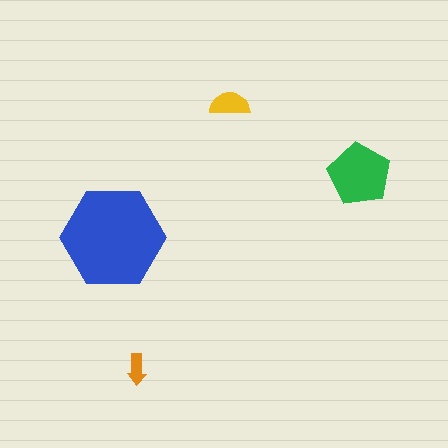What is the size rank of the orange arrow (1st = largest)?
4th.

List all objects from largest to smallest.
The blue hexagon, the green pentagon, the yellow semicircle, the orange arrow.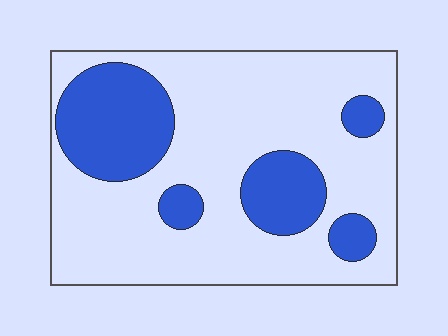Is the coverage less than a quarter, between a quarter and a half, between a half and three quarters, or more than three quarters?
Between a quarter and a half.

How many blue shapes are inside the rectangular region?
5.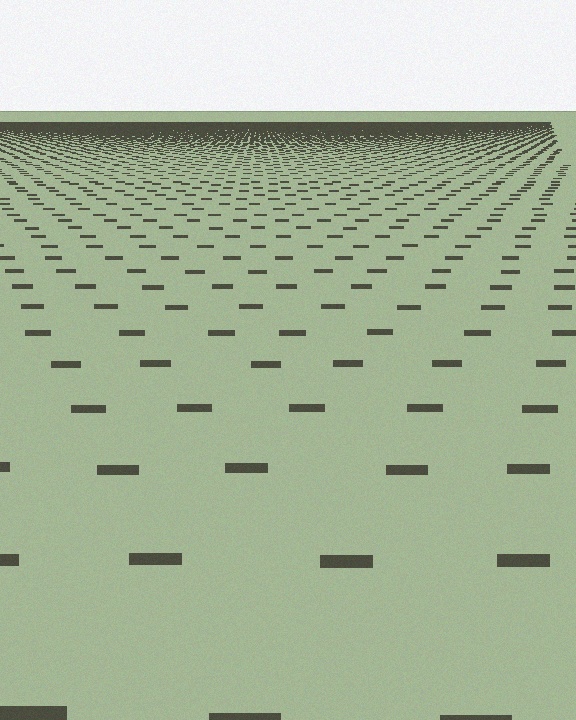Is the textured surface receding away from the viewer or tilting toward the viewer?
The surface is receding away from the viewer. Texture elements get smaller and denser toward the top.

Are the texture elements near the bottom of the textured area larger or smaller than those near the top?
Larger. Near the bottom, elements are closer to the viewer and appear at a bigger on-screen size.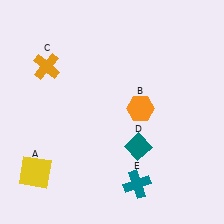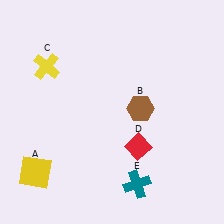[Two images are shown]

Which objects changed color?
B changed from orange to brown. C changed from orange to yellow. D changed from teal to red.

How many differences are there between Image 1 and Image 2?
There are 3 differences between the two images.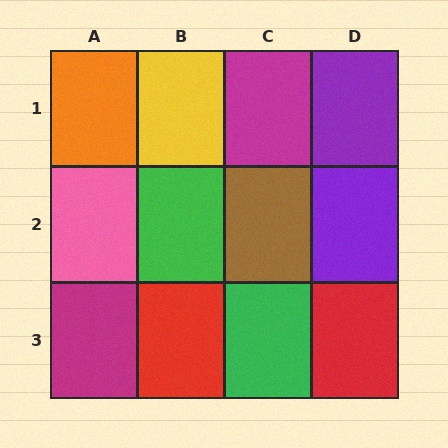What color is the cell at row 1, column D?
Purple.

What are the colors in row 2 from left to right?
Pink, green, brown, purple.